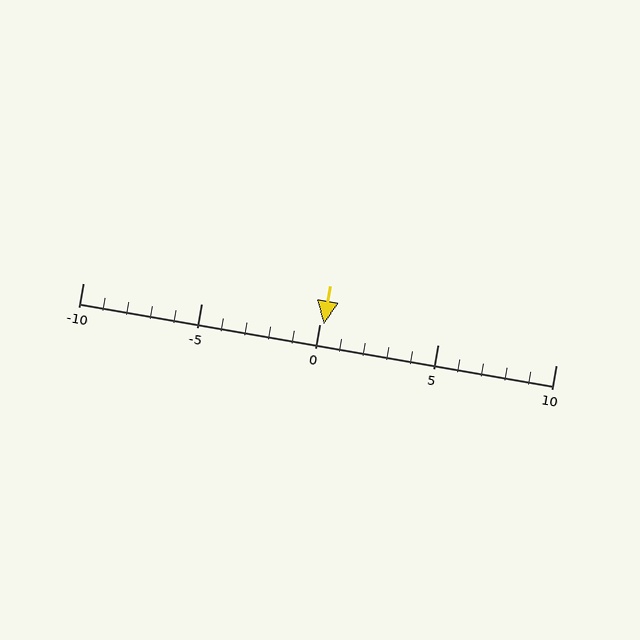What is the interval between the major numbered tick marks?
The major tick marks are spaced 5 units apart.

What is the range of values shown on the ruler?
The ruler shows values from -10 to 10.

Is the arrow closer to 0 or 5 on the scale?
The arrow is closer to 0.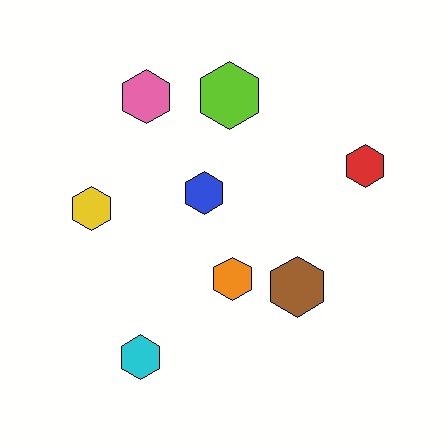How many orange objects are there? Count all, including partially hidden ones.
There is 1 orange object.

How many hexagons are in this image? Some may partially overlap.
There are 8 hexagons.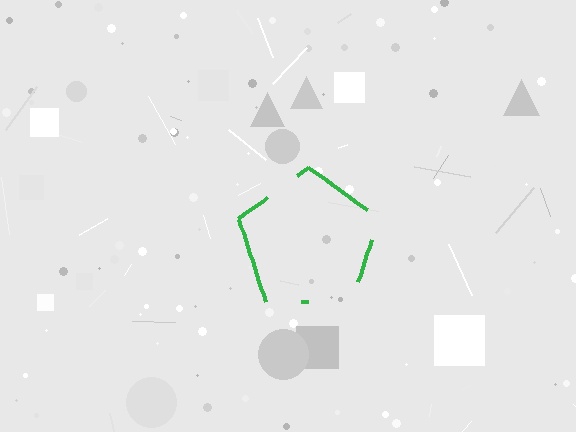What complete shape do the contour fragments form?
The contour fragments form a pentagon.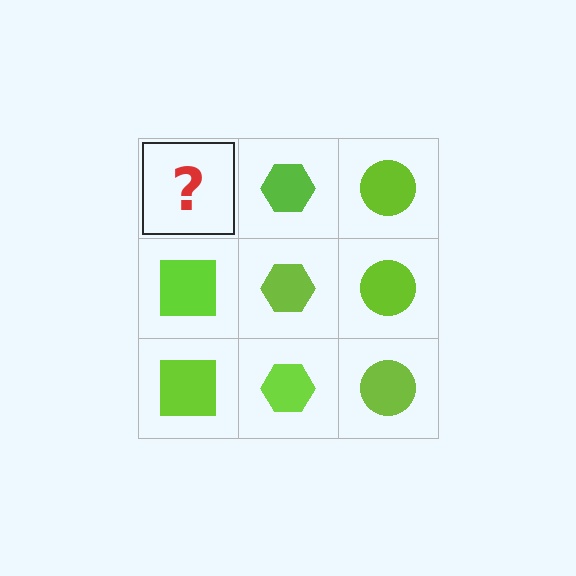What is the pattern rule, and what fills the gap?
The rule is that each column has a consistent shape. The gap should be filled with a lime square.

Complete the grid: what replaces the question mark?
The question mark should be replaced with a lime square.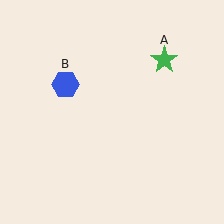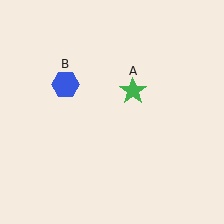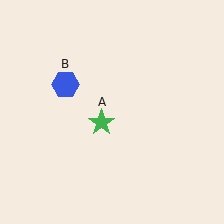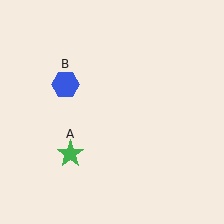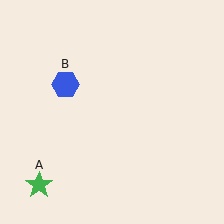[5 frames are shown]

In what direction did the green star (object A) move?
The green star (object A) moved down and to the left.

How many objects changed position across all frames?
1 object changed position: green star (object A).